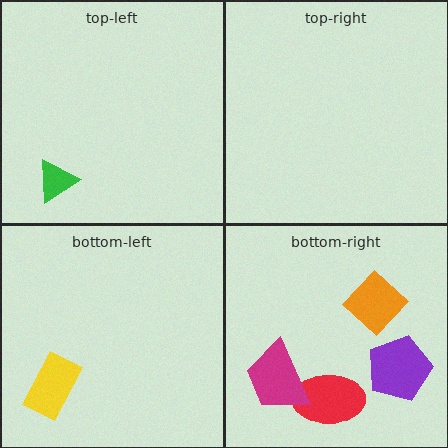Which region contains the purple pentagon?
The bottom-right region.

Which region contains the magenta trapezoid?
The bottom-right region.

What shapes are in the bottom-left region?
The yellow rectangle.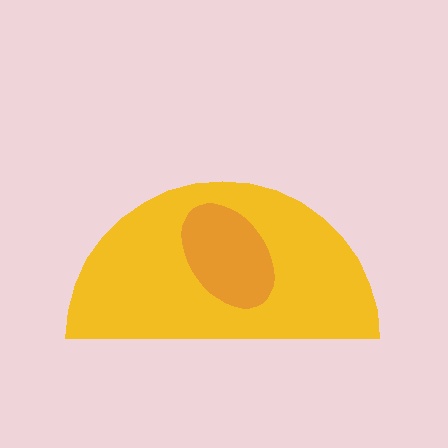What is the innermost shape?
The orange ellipse.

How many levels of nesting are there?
2.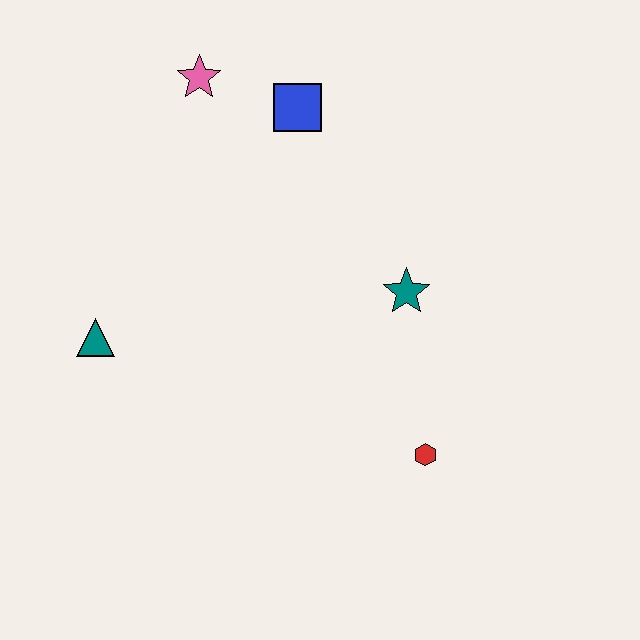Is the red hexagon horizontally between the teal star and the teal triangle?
No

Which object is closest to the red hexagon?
The teal star is closest to the red hexagon.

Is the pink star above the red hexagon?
Yes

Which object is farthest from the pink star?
The red hexagon is farthest from the pink star.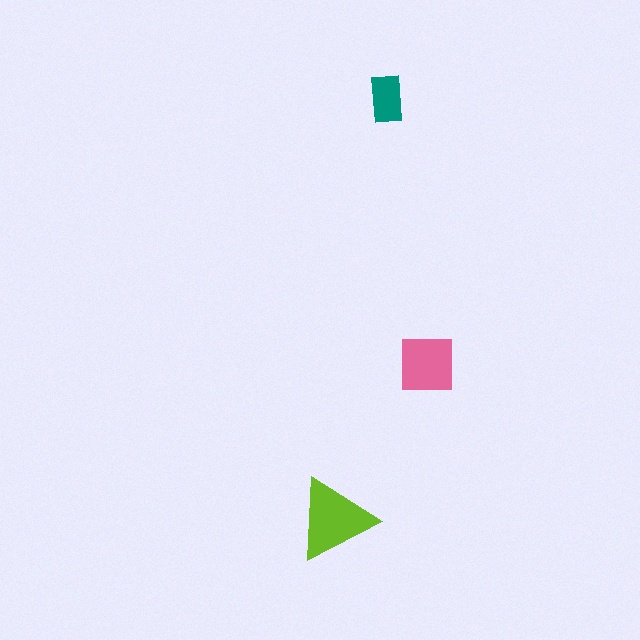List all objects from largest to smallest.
The lime triangle, the pink square, the teal rectangle.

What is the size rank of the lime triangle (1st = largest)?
1st.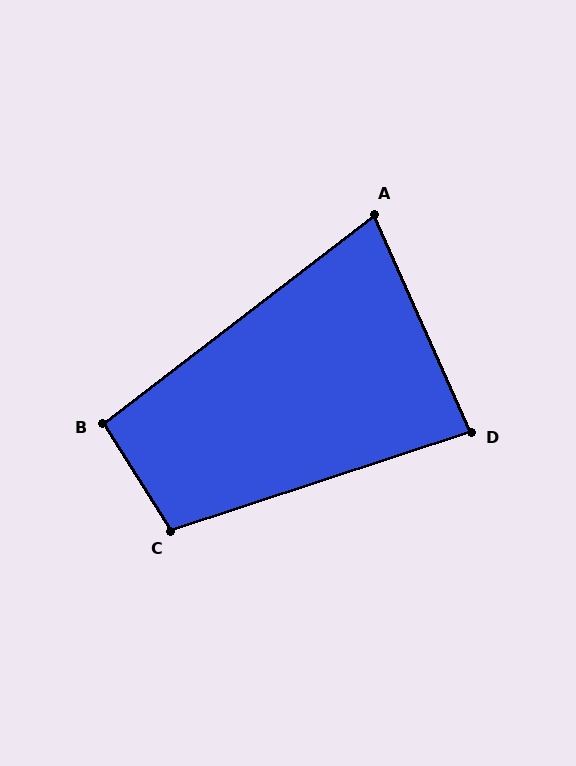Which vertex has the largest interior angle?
C, at approximately 104 degrees.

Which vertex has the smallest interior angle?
A, at approximately 76 degrees.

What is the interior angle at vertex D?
Approximately 84 degrees (acute).